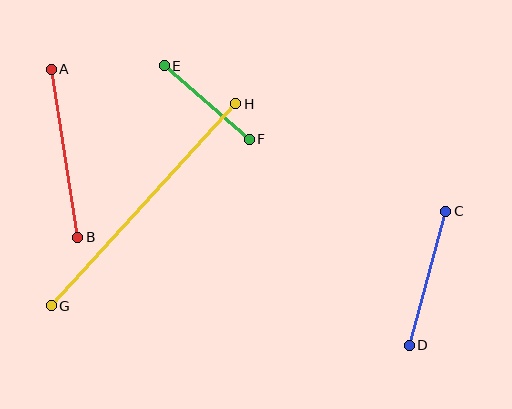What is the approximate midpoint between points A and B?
The midpoint is at approximately (65, 153) pixels.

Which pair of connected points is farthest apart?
Points G and H are farthest apart.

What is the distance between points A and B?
The distance is approximately 170 pixels.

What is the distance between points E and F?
The distance is approximately 112 pixels.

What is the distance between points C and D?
The distance is approximately 139 pixels.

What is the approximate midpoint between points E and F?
The midpoint is at approximately (207, 102) pixels.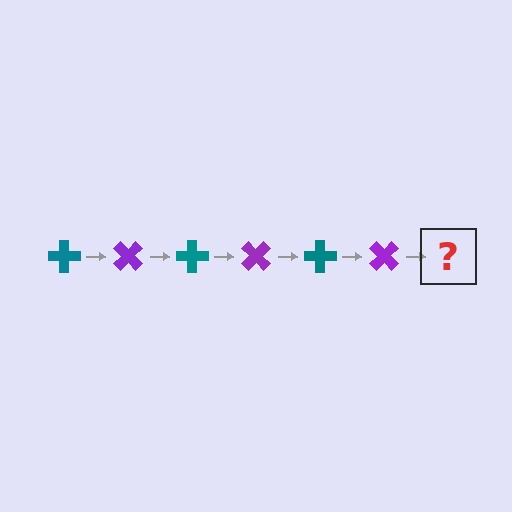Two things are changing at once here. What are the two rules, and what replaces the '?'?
The two rules are that it rotates 45 degrees each step and the color cycles through teal and purple. The '?' should be a teal cross, rotated 270 degrees from the start.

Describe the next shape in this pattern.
It should be a teal cross, rotated 270 degrees from the start.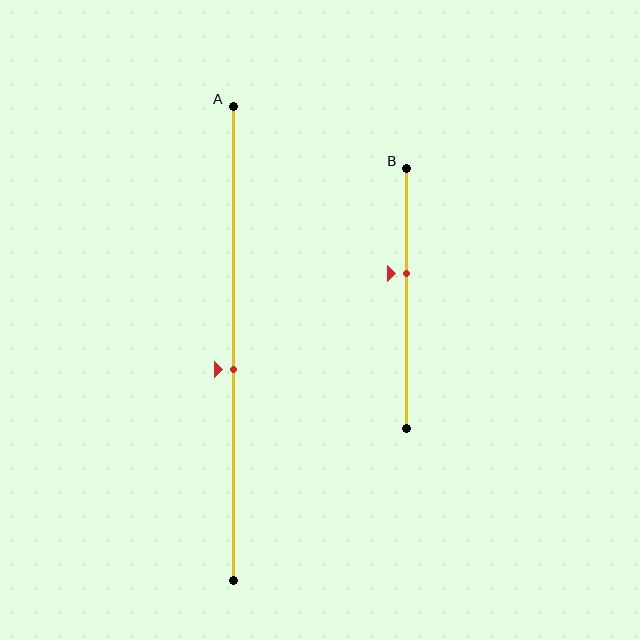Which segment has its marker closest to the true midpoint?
Segment A has its marker closest to the true midpoint.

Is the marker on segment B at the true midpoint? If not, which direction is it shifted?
No, the marker on segment B is shifted upward by about 10% of the segment length.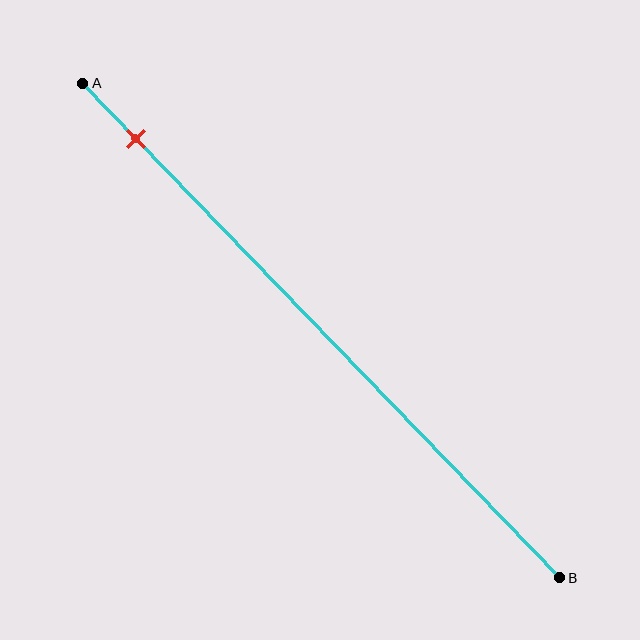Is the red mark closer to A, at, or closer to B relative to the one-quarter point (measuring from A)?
The red mark is closer to point A than the one-quarter point of segment AB.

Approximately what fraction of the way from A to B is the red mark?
The red mark is approximately 10% of the way from A to B.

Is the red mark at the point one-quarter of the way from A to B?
No, the mark is at about 10% from A, not at the 25% one-quarter point.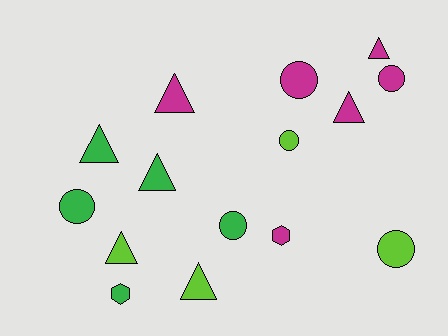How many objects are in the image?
There are 15 objects.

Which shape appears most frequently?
Triangle, with 7 objects.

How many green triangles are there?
There are 2 green triangles.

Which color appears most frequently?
Magenta, with 6 objects.